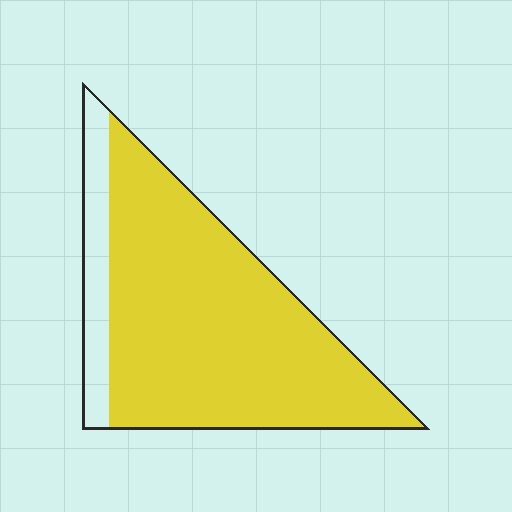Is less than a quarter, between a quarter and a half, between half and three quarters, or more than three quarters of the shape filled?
More than three quarters.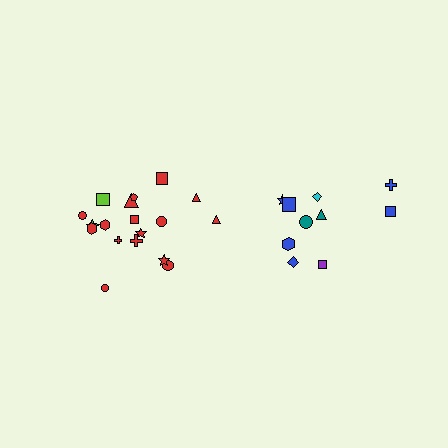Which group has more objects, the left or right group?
The left group.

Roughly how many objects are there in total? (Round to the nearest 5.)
Roughly 30 objects in total.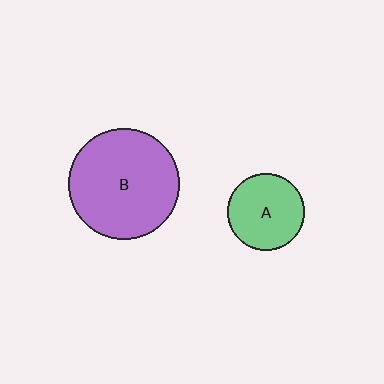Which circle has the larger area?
Circle B (purple).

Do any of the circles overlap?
No, none of the circles overlap.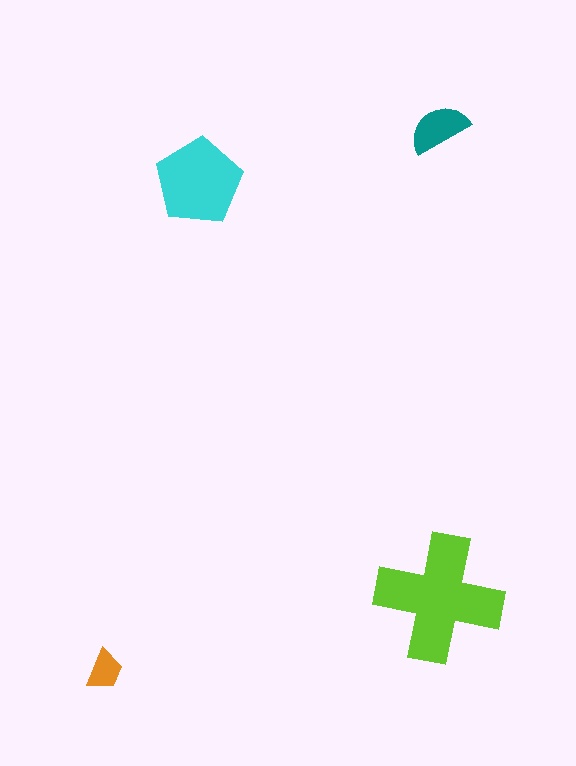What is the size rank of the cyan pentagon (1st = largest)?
2nd.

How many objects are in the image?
There are 4 objects in the image.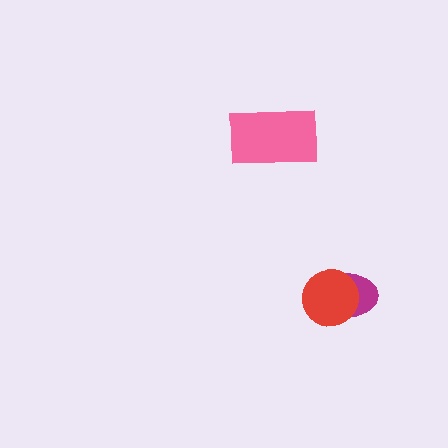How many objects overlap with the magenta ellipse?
1 object overlaps with the magenta ellipse.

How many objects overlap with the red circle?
1 object overlaps with the red circle.